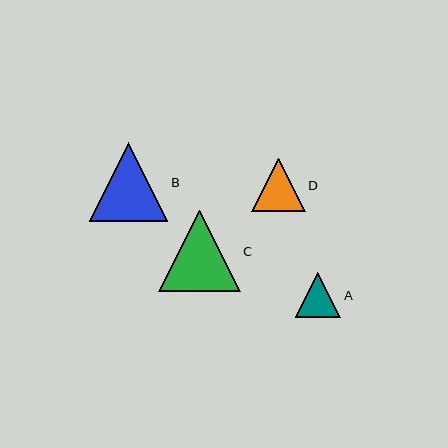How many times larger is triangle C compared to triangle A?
Triangle C is approximately 1.8 times the size of triangle A.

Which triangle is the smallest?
Triangle A is the smallest with a size of approximately 46 pixels.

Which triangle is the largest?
Triangle C is the largest with a size of approximately 82 pixels.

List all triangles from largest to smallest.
From largest to smallest: C, B, D, A.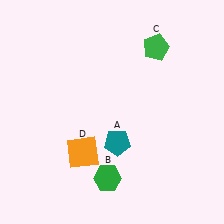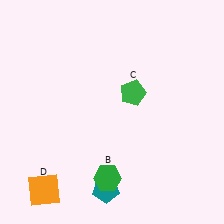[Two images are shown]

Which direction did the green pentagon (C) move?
The green pentagon (C) moved down.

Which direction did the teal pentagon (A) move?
The teal pentagon (A) moved down.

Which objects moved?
The objects that moved are: the teal pentagon (A), the green pentagon (C), the orange square (D).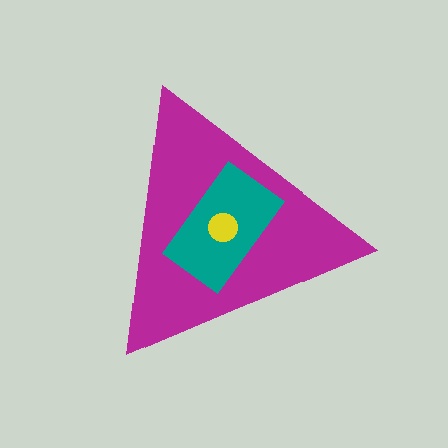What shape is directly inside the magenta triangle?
The teal rectangle.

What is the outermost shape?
The magenta triangle.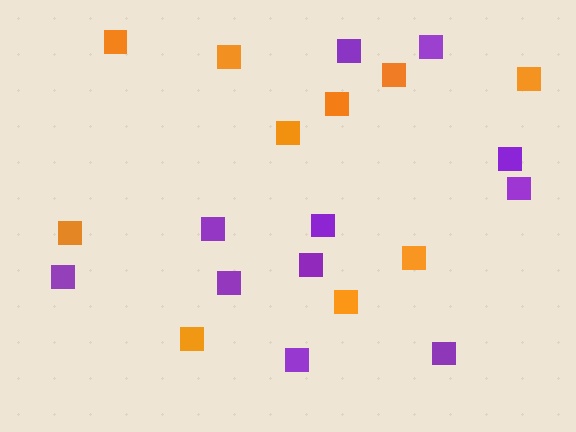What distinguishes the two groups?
There are 2 groups: one group of purple squares (11) and one group of orange squares (10).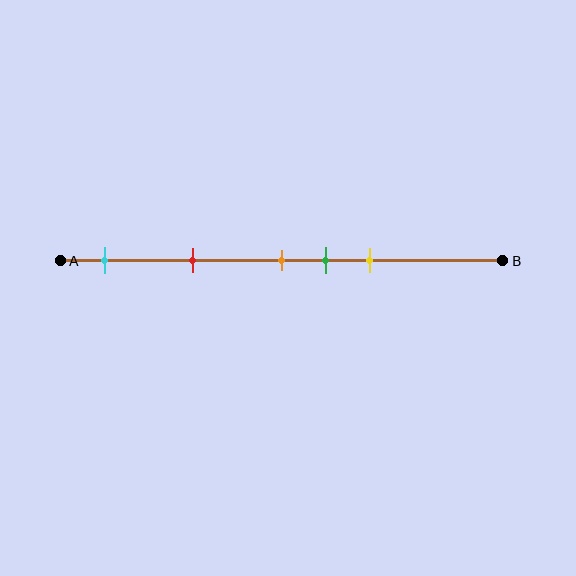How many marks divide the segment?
There are 5 marks dividing the segment.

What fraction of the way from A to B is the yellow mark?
The yellow mark is approximately 70% (0.7) of the way from A to B.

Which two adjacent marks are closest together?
The orange and green marks are the closest adjacent pair.